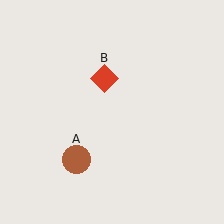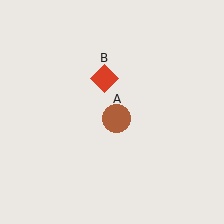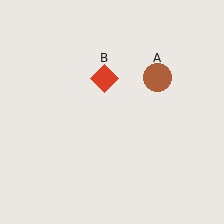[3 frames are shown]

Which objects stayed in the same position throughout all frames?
Red diamond (object B) remained stationary.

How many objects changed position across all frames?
1 object changed position: brown circle (object A).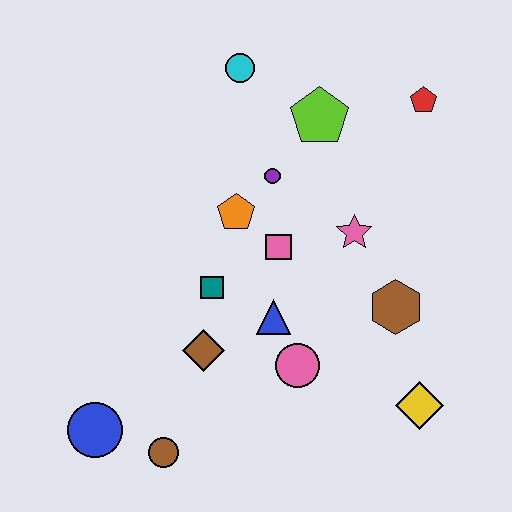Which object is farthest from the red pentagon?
The blue circle is farthest from the red pentagon.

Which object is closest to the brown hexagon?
The pink star is closest to the brown hexagon.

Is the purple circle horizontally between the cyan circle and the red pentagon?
Yes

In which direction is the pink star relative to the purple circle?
The pink star is to the right of the purple circle.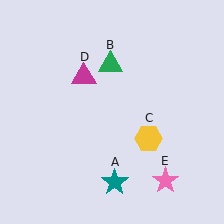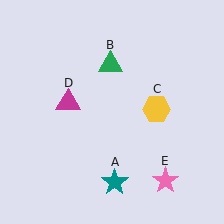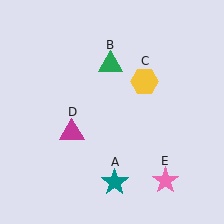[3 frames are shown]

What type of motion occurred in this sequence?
The yellow hexagon (object C), magenta triangle (object D) rotated counterclockwise around the center of the scene.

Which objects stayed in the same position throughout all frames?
Teal star (object A) and green triangle (object B) and pink star (object E) remained stationary.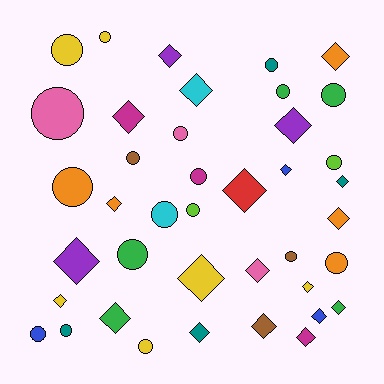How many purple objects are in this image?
There are 3 purple objects.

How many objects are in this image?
There are 40 objects.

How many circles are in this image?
There are 19 circles.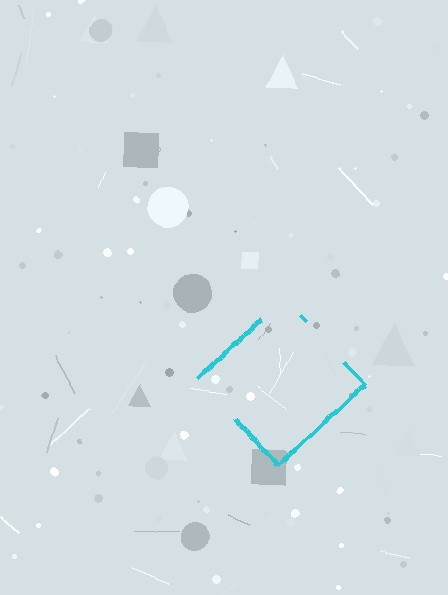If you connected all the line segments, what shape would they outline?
They would outline a diamond.